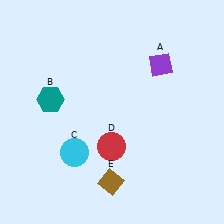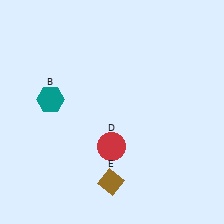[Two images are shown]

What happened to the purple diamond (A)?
The purple diamond (A) was removed in Image 2. It was in the top-right area of Image 1.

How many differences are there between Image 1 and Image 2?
There are 2 differences between the two images.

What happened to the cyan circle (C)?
The cyan circle (C) was removed in Image 2. It was in the bottom-left area of Image 1.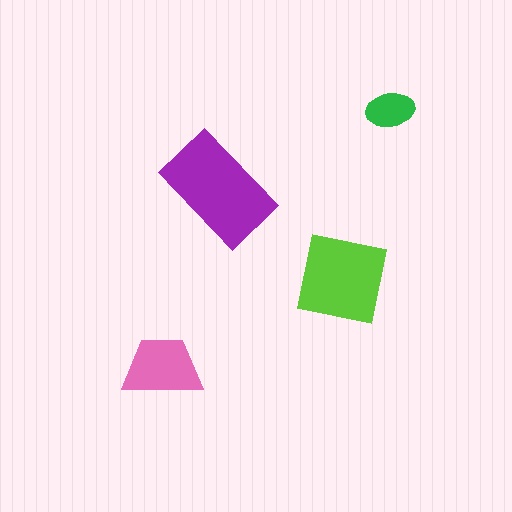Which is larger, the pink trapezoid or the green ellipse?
The pink trapezoid.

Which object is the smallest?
The green ellipse.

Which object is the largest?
The purple rectangle.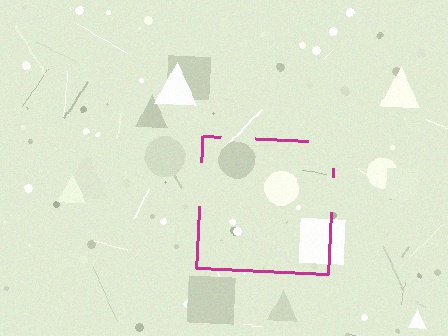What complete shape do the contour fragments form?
The contour fragments form a square.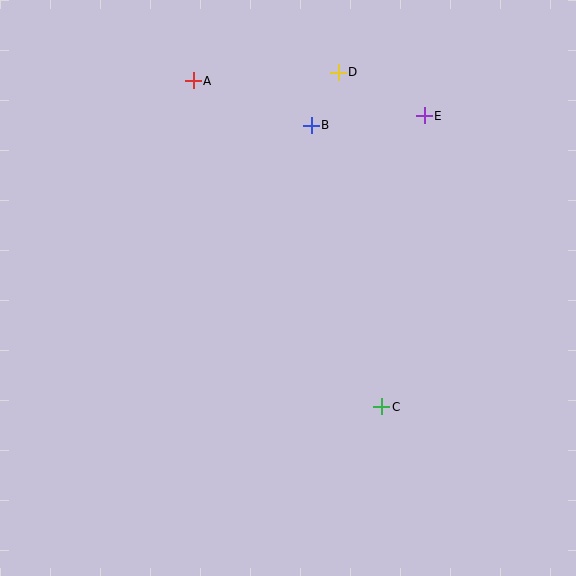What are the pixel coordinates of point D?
Point D is at (338, 72).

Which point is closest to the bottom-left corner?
Point C is closest to the bottom-left corner.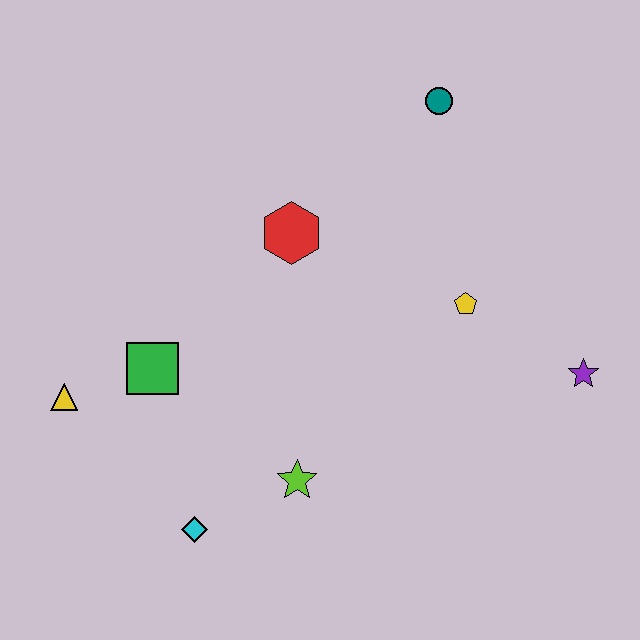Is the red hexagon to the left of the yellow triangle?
No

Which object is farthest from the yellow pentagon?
The yellow triangle is farthest from the yellow pentagon.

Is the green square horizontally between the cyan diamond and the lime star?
No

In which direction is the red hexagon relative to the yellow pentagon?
The red hexagon is to the left of the yellow pentagon.